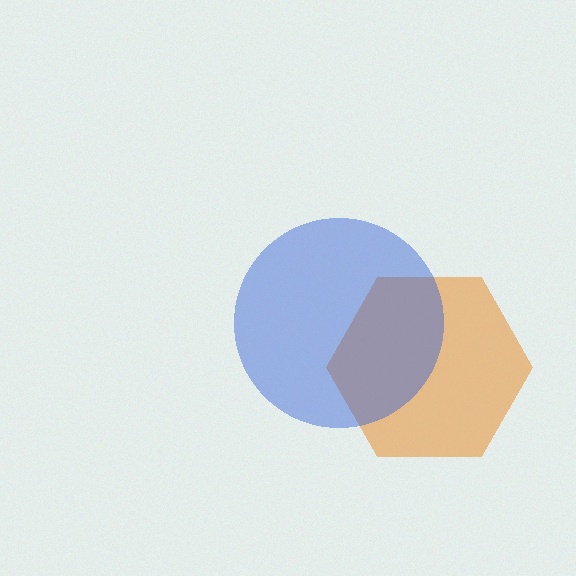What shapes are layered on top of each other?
The layered shapes are: an orange hexagon, a blue circle.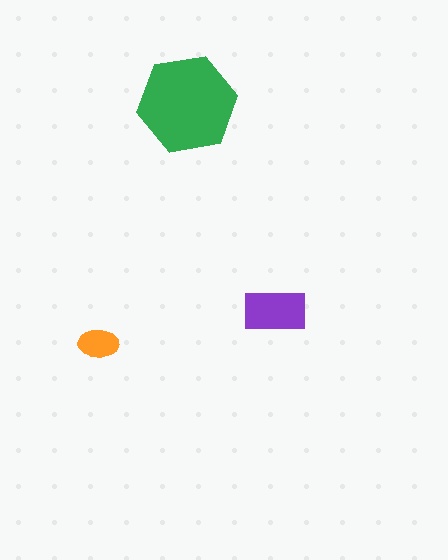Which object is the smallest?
The orange ellipse.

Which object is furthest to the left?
The orange ellipse is leftmost.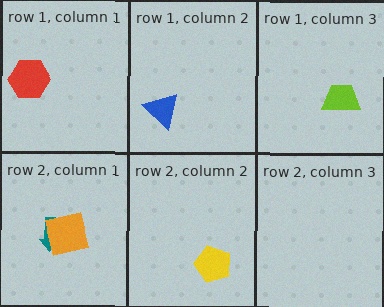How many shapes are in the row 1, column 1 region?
1.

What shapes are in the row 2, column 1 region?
The teal arrow, the orange square.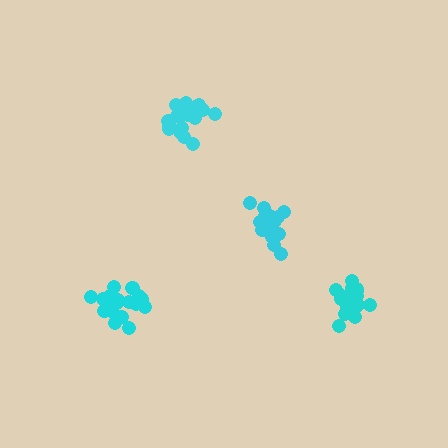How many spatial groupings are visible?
There are 4 spatial groupings.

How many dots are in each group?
Group 1: 20 dots, Group 2: 19 dots, Group 3: 19 dots, Group 4: 19 dots (77 total).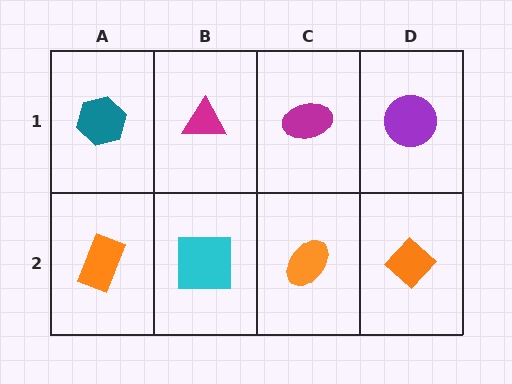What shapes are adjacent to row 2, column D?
A purple circle (row 1, column D), an orange ellipse (row 2, column C).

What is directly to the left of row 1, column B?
A teal hexagon.